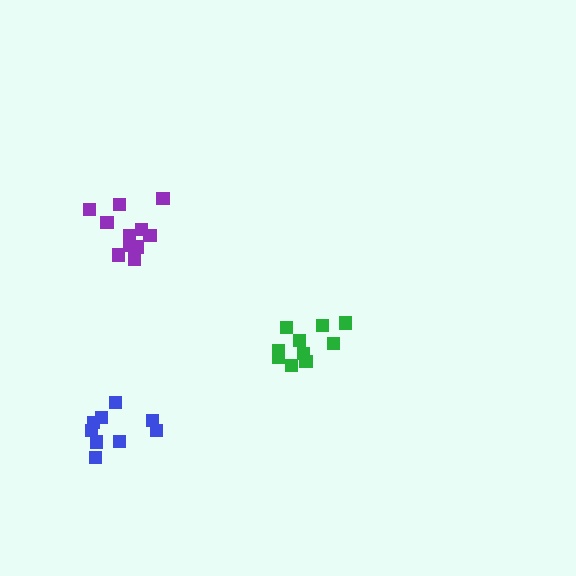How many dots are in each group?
Group 1: 9 dots, Group 2: 12 dots, Group 3: 10 dots (31 total).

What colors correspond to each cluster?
The clusters are colored: blue, purple, green.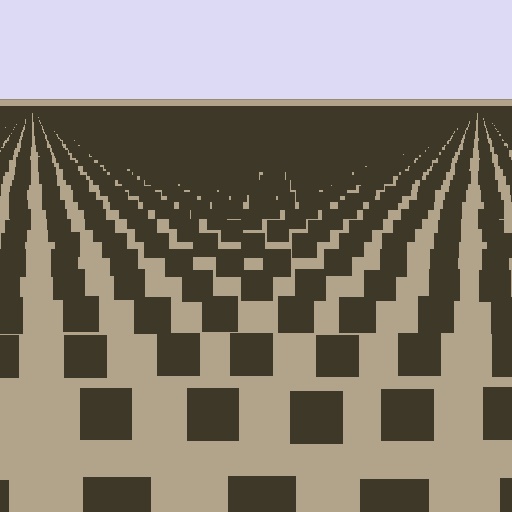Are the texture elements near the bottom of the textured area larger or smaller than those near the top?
Larger. Near the bottom, elements are closer to the viewer and appear at a bigger on-screen size.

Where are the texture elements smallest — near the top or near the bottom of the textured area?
Near the top.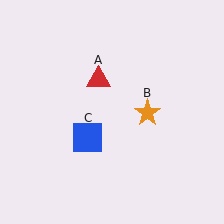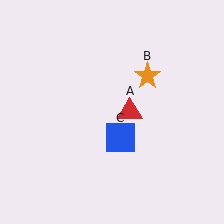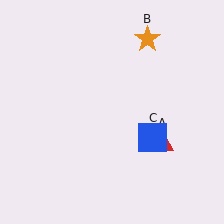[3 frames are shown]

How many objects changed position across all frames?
3 objects changed position: red triangle (object A), orange star (object B), blue square (object C).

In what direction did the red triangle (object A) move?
The red triangle (object A) moved down and to the right.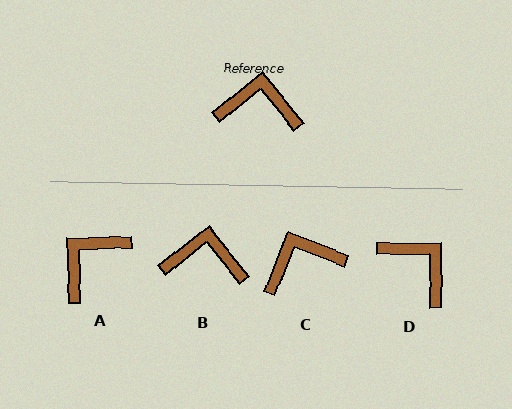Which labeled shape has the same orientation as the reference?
B.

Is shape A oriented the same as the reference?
No, it is off by about 53 degrees.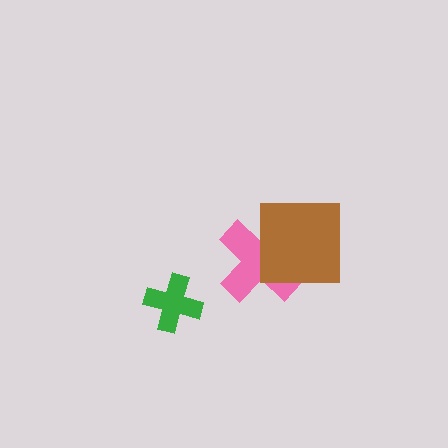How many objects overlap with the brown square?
1 object overlaps with the brown square.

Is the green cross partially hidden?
No, no other shape covers it.